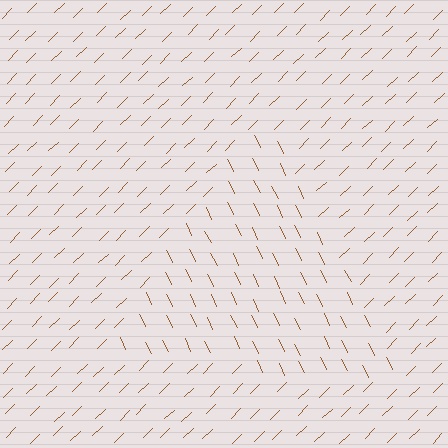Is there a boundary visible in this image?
Yes, there is a texture boundary formed by a change in line orientation.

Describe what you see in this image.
The image is filled with small brown line segments. A triangle region in the image has lines oriented differently from the surrounding lines, creating a visible texture boundary.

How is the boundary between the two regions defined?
The boundary is defined purely by a change in line orientation (approximately 71 degrees difference). All lines are the same color and thickness.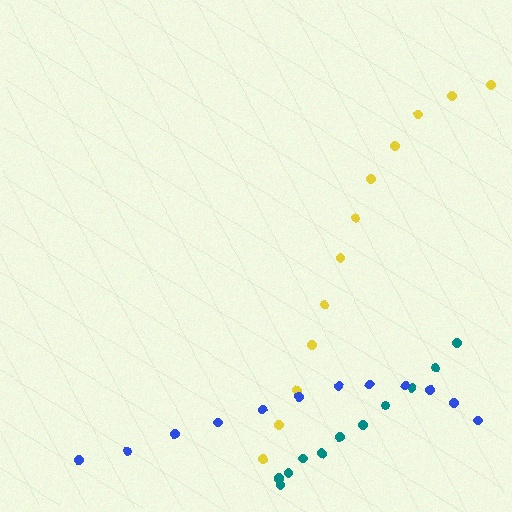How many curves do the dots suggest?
There are 3 distinct paths.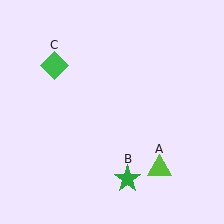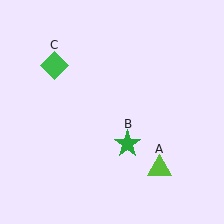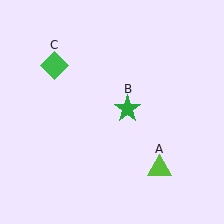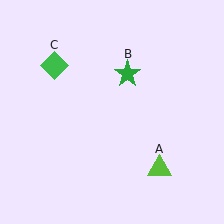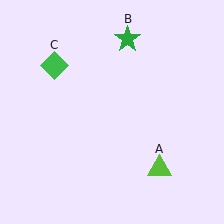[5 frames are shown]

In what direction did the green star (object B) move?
The green star (object B) moved up.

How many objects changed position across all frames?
1 object changed position: green star (object B).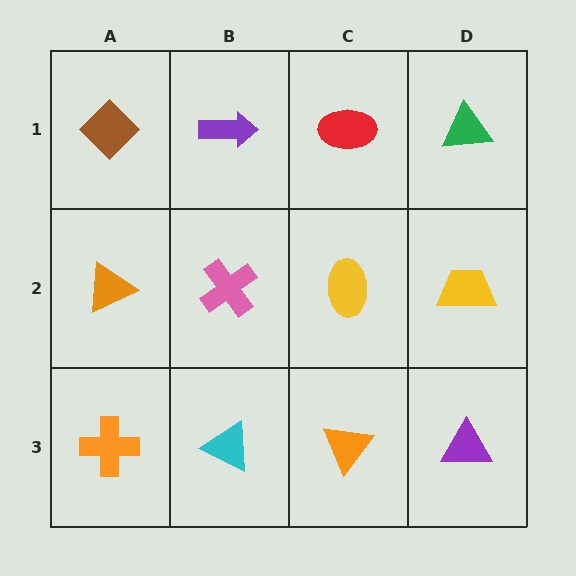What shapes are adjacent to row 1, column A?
An orange triangle (row 2, column A), a purple arrow (row 1, column B).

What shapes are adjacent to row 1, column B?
A pink cross (row 2, column B), a brown diamond (row 1, column A), a red ellipse (row 1, column C).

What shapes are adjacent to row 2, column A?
A brown diamond (row 1, column A), an orange cross (row 3, column A), a pink cross (row 2, column B).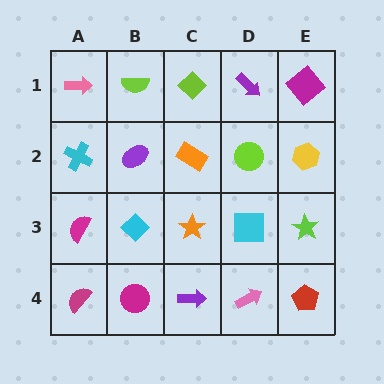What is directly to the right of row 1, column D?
A magenta diamond.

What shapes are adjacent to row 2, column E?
A magenta diamond (row 1, column E), a lime star (row 3, column E), a lime circle (row 2, column D).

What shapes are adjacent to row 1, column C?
An orange rectangle (row 2, column C), a lime semicircle (row 1, column B), a purple arrow (row 1, column D).